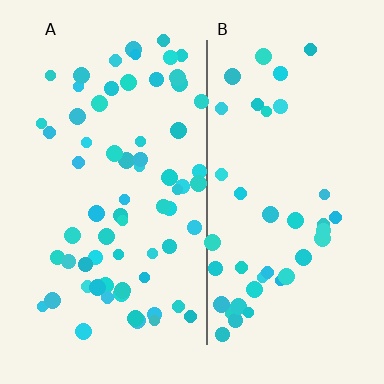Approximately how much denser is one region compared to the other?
Approximately 1.7× — region A over region B.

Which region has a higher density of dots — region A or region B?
A (the left).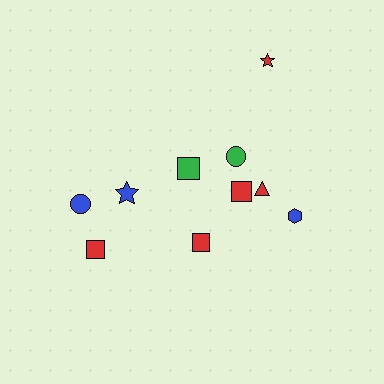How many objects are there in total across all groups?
There are 10 objects.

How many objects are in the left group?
There are 4 objects.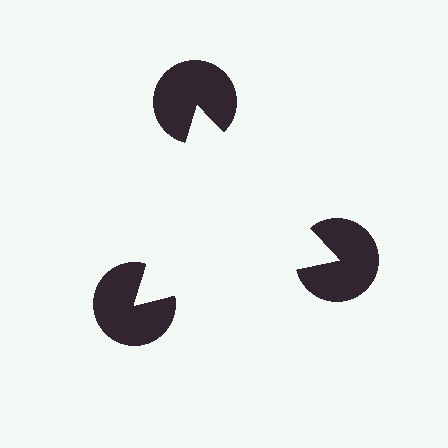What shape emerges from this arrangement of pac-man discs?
An illusory triangle — its edges are inferred from the aligned wedge cuts in the pac-man discs, not physically drawn.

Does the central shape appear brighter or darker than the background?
It typically appears slightly brighter than the background, even though no actual brightness change is drawn.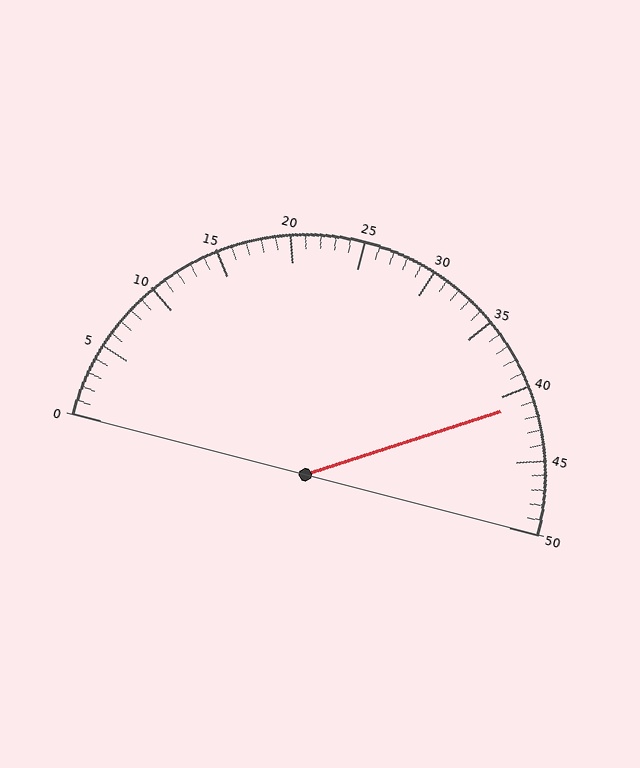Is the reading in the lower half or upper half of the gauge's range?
The reading is in the upper half of the range (0 to 50).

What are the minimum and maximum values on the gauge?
The gauge ranges from 0 to 50.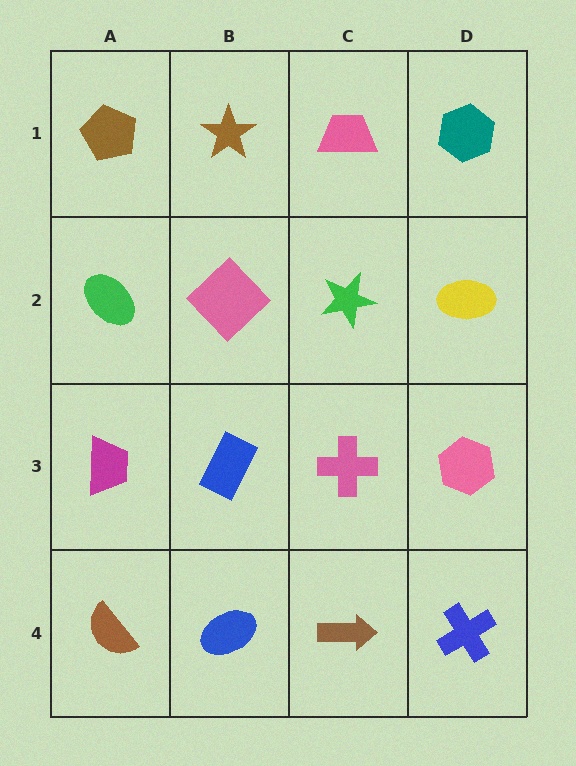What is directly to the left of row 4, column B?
A brown semicircle.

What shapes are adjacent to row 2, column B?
A brown star (row 1, column B), a blue rectangle (row 3, column B), a green ellipse (row 2, column A), a green star (row 2, column C).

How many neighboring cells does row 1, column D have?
2.